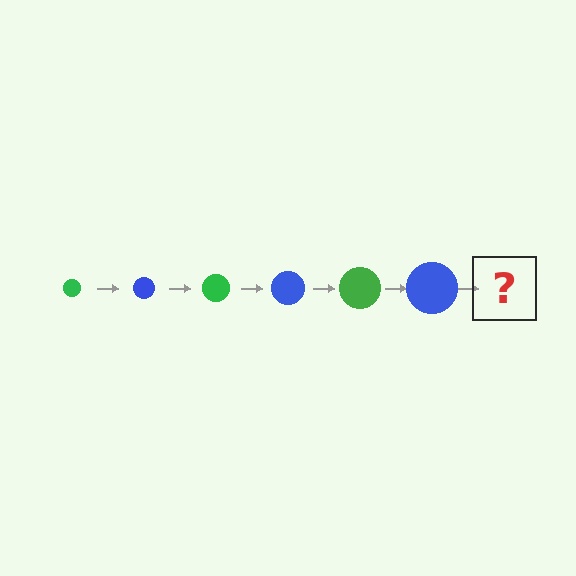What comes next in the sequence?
The next element should be a green circle, larger than the previous one.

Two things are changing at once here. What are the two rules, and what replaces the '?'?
The two rules are that the circle grows larger each step and the color cycles through green and blue. The '?' should be a green circle, larger than the previous one.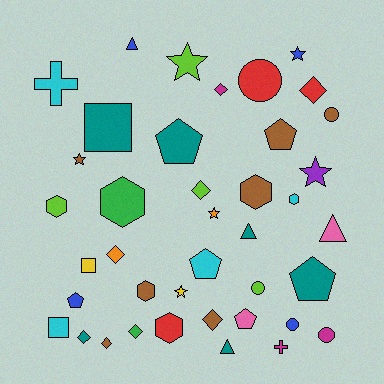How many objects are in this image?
There are 40 objects.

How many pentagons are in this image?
There are 6 pentagons.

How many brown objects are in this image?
There are 7 brown objects.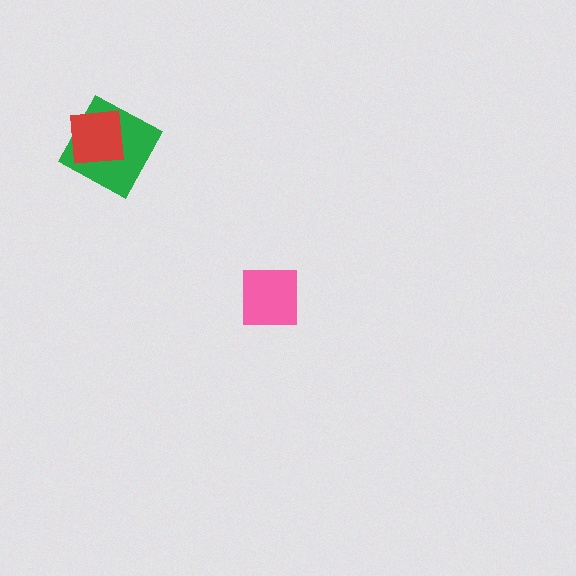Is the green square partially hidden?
Yes, it is partially covered by another shape.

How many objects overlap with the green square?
1 object overlaps with the green square.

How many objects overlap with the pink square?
0 objects overlap with the pink square.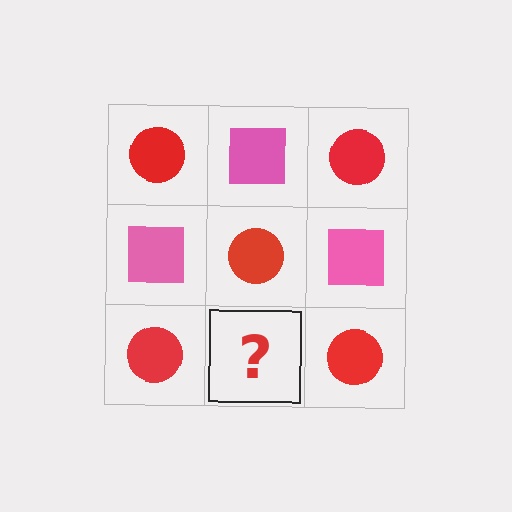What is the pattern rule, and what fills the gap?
The rule is that it alternates red circle and pink square in a checkerboard pattern. The gap should be filled with a pink square.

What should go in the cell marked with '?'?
The missing cell should contain a pink square.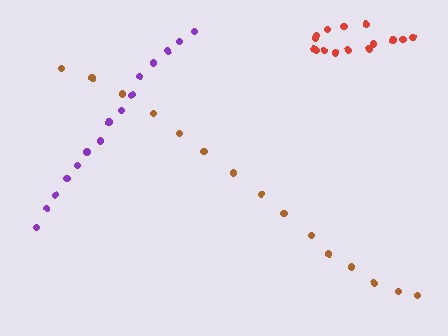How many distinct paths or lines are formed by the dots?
There are 3 distinct paths.